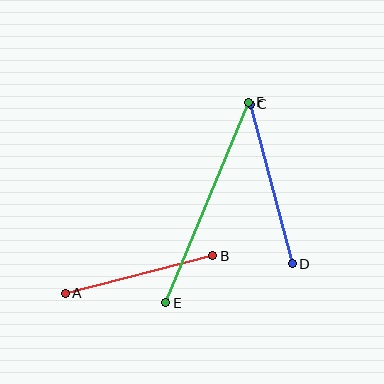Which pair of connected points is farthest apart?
Points E and F are farthest apart.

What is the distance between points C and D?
The distance is approximately 165 pixels.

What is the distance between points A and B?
The distance is approximately 152 pixels.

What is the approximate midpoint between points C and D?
The midpoint is at approximately (271, 184) pixels.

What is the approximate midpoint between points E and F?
The midpoint is at approximately (207, 202) pixels.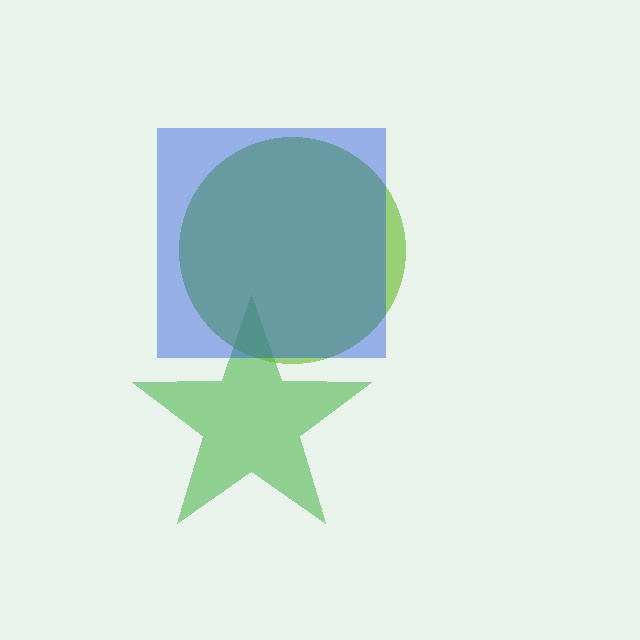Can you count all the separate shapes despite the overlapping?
Yes, there are 3 separate shapes.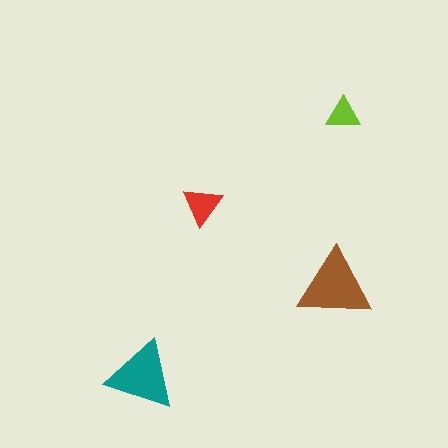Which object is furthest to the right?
The lime triangle is rightmost.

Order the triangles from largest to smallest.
the brown one, the teal one, the red one, the lime one.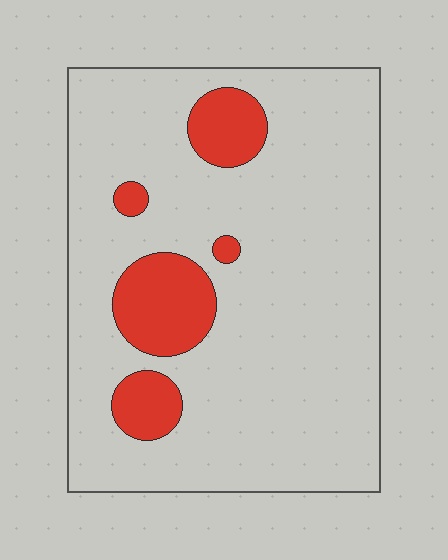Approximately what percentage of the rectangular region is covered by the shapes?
Approximately 15%.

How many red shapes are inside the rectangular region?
5.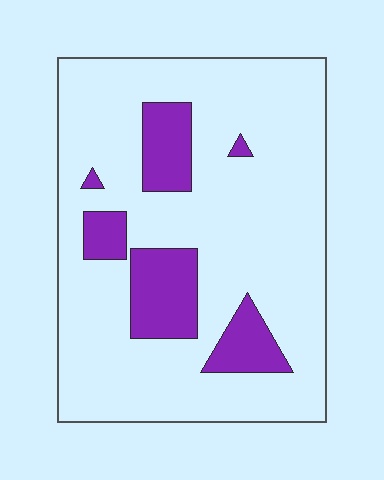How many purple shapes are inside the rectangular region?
6.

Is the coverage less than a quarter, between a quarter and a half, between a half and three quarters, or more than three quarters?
Less than a quarter.